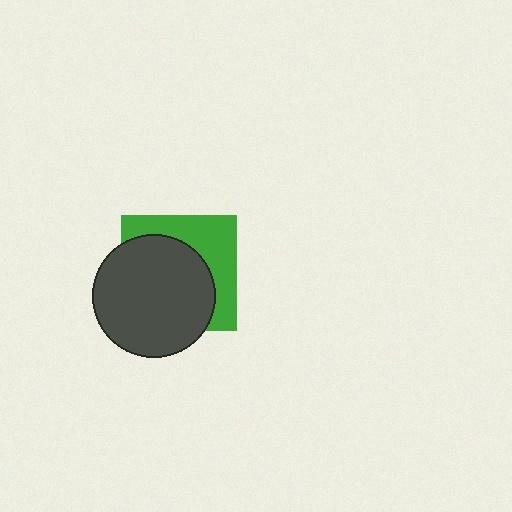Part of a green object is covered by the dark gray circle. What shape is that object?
It is a square.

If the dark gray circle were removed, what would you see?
You would see the complete green square.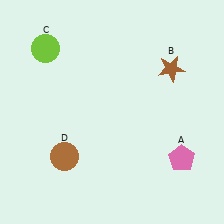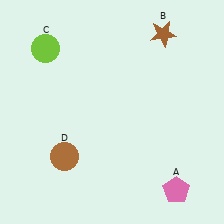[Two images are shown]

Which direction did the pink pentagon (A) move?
The pink pentagon (A) moved down.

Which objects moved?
The objects that moved are: the pink pentagon (A), the brown star (B).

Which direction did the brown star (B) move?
The brown star (B) moved up.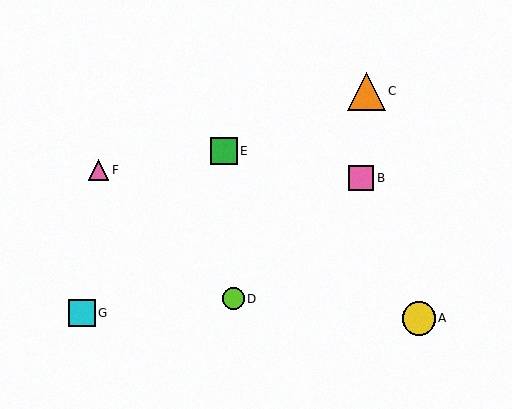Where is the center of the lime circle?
The center of the lime circle is at (233, 299).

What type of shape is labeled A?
Shape A is a yellow circle.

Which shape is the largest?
The orange triangle (labeled C) is the largest.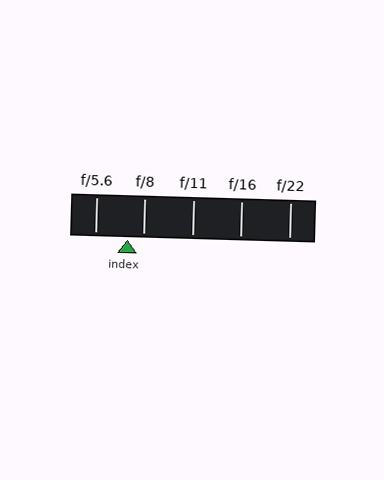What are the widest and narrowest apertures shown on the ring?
The widest aperture shown is f/5.6 and the narrowest is f/22.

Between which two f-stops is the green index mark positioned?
The index mark is between f/5.6 and f/8.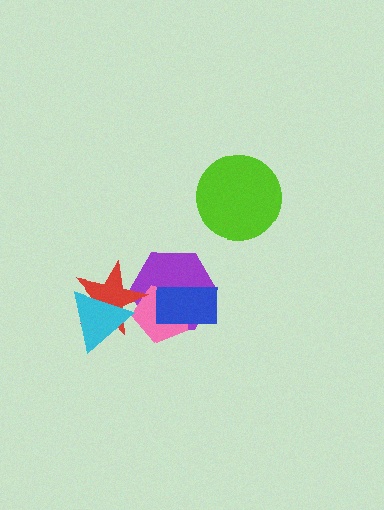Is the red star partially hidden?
Yes, it is partially covered by another shape.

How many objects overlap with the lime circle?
0 objects overlap with the lime circle.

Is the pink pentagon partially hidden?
Yes, it is partially covered by another shape.